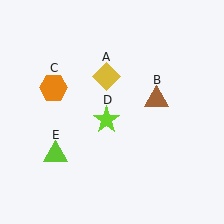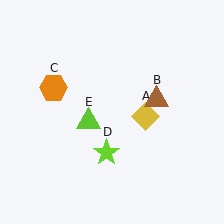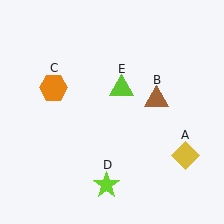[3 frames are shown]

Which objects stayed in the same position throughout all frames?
Brown triangle (object B) and orange hexagon (object C) remained stationary.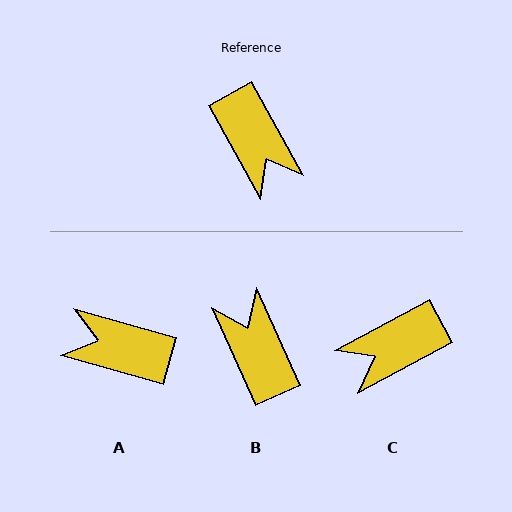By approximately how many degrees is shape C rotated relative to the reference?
Approximately 91 degrees clockwise.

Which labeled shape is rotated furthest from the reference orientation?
B, about 175 degrees away.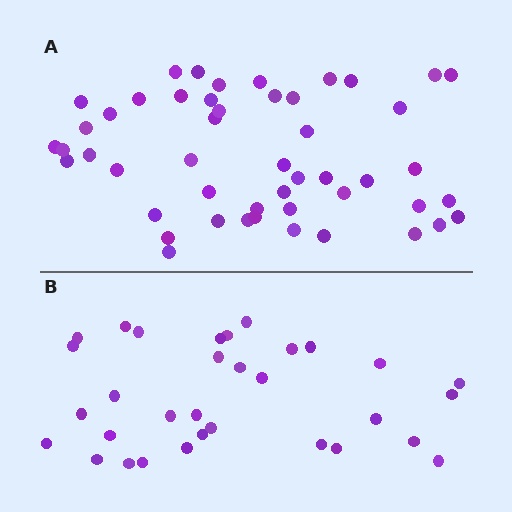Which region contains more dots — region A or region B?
Region A (the top region) has more dots.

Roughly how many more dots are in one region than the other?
Region A has approximately 15 more dots than region B.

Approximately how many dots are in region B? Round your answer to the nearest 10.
About 30 dots. (The exact count is 32, which rounds to 30.)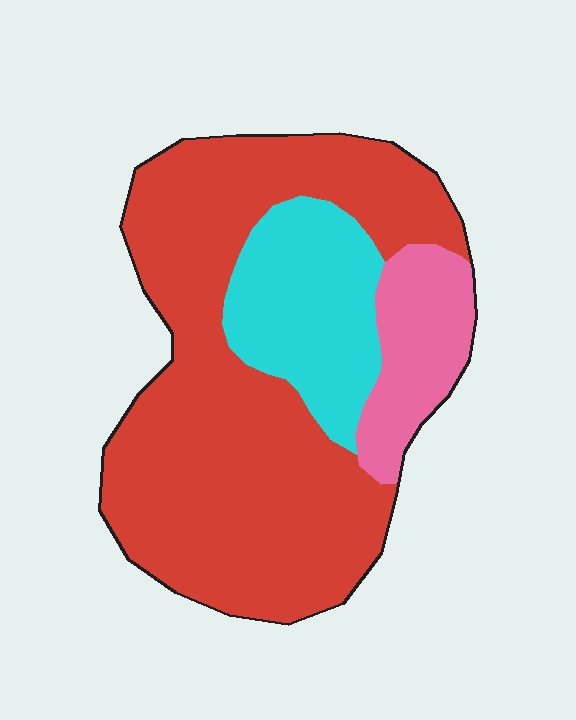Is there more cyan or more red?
Red.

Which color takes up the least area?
Pink, at roughly 15%.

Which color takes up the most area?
Red, at roughly 65%.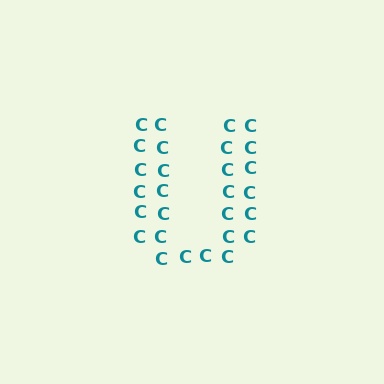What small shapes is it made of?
It is made of small letter C's.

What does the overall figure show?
The overall figure shows the letter U.